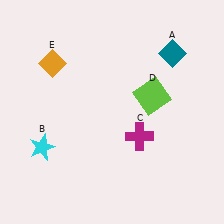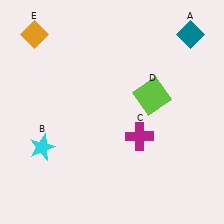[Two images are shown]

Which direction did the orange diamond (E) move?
The orange diamond (E) moved up.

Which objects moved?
The objects that moved are: the teal diamond (A), the orange diamond (E).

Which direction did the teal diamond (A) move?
The teal diamond (A) moved up.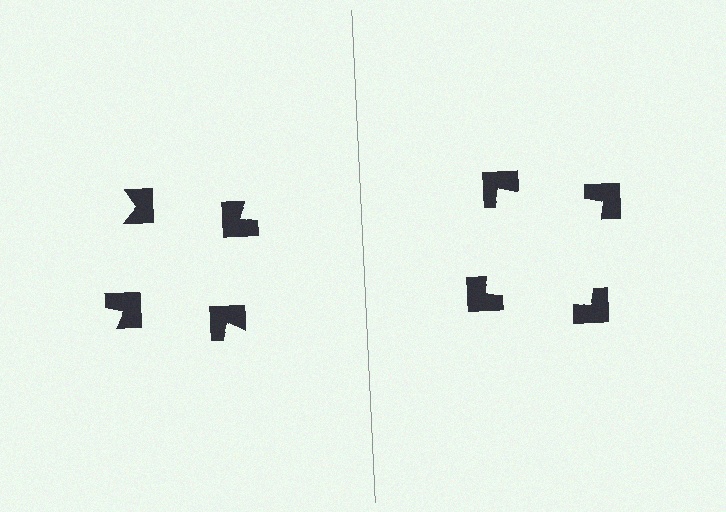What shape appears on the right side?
An illusory square.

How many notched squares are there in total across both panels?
8 — 4 on each side.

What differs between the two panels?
The notched squares are positioned identically on both sides; only the wedge orientations differ. On the right they align to a square; on the left they are misaligned.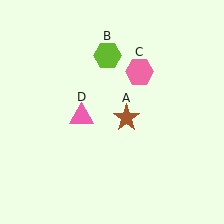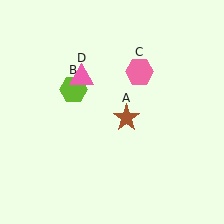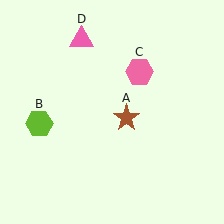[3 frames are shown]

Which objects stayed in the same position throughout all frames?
Brown star (object A) and pink hexagon (object C) remained stationary.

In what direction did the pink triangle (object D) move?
The pink triangle (object D) moved up.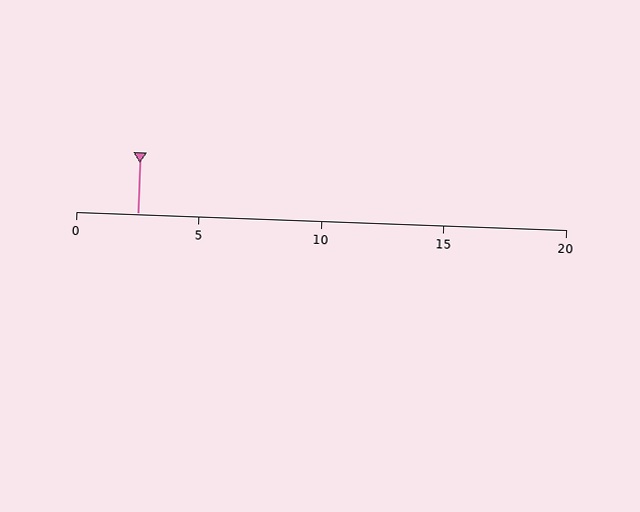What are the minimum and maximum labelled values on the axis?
The axis runs from 0 to 20.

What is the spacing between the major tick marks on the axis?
The major ticks are spaced 5 apart.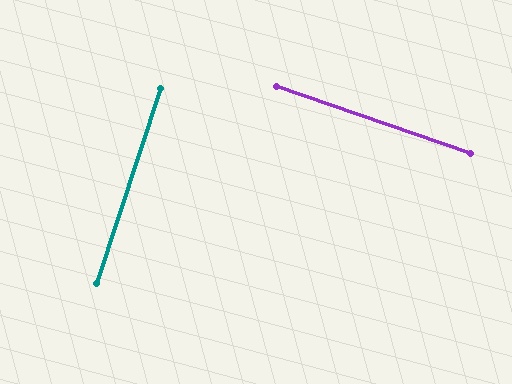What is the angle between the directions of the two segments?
Approximately 89 degrees.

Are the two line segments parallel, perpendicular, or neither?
Perpendicular — they meet at approximately 89°.